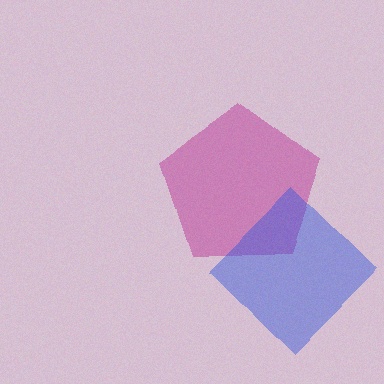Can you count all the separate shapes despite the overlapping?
Yes, there are 2 separate shapes.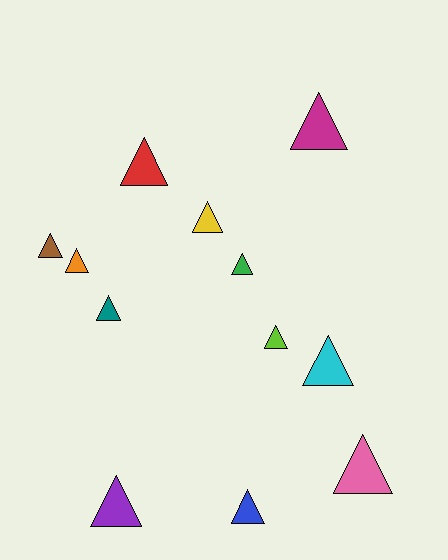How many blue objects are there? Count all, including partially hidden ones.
There is 1 blue object.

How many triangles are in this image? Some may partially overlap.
There are 12 triangles.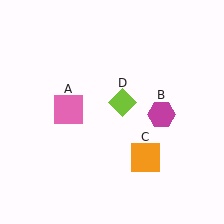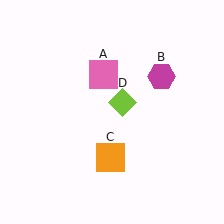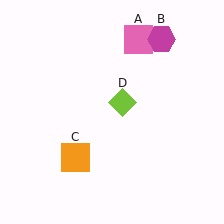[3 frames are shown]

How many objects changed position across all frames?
3 objects changed position: pink square (object A), magenta hexagon (object B), orange square (object C).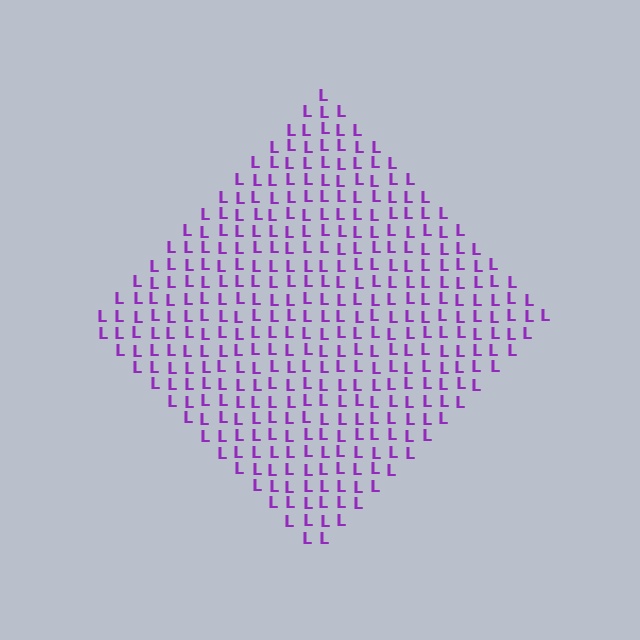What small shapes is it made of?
It is made of small letter L's.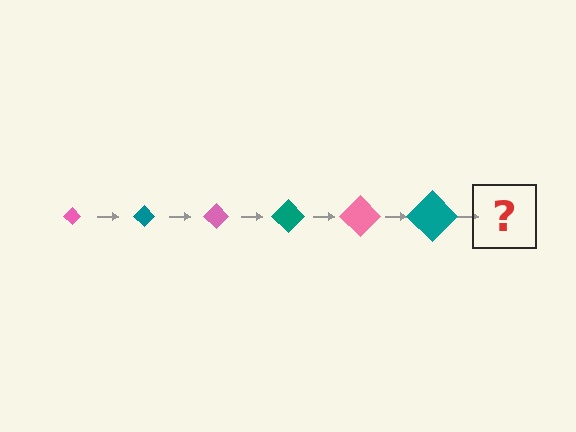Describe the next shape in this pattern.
It should be a pink diamond, larger than the previous one.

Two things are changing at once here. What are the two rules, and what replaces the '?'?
The two rules are that the diamond grows larger each step and the color cycles through pink and teal. The '?' should be a pink diamond, larger than the previous one.